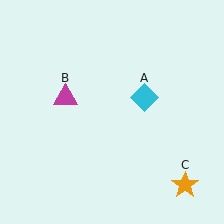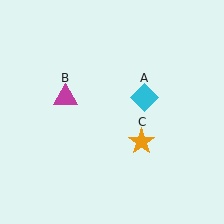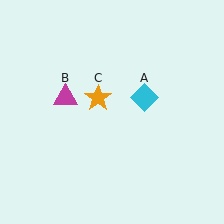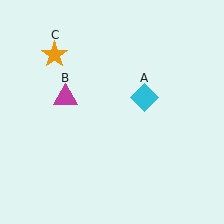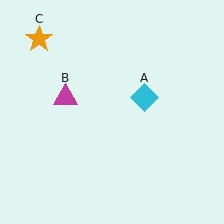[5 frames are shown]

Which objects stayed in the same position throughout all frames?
Cyan diamond (object A) and magenta triangle (object B) remained stationary.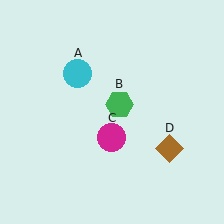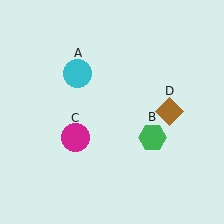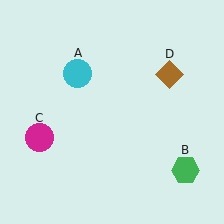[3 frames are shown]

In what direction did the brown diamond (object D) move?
The brown diamond (object D) moved up.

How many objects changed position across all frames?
3 objects changed position: green hexagon (object B), magenta circle (object C), brown diamond (object D).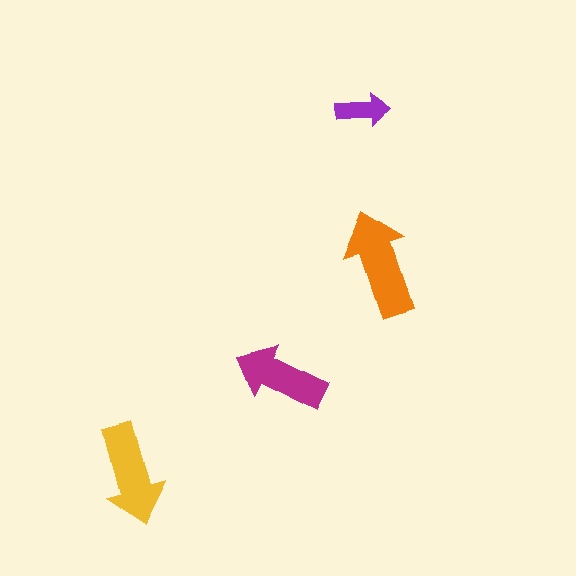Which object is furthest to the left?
The yellow arrow is leftmost.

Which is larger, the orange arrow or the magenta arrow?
The orange one.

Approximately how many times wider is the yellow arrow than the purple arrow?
About 2 times wider.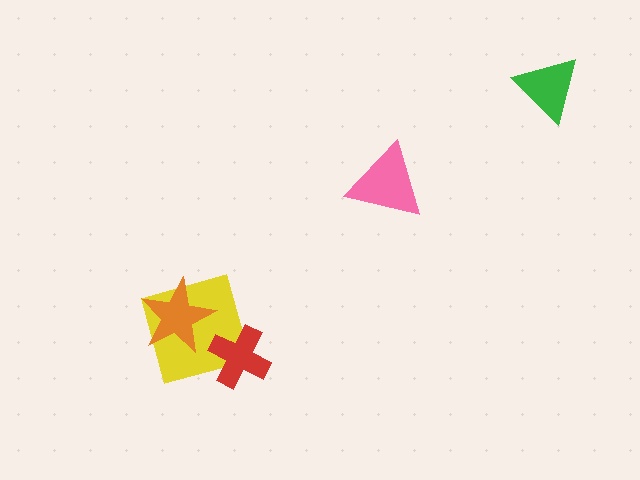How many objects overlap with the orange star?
1 object overlaps with the orange star.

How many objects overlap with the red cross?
1 object overlaps with the red cross.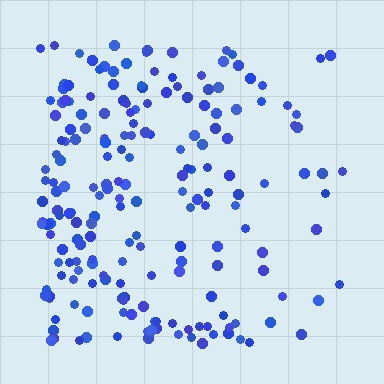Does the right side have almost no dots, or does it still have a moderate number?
Still a moderate number, just noticeably fewer than the left.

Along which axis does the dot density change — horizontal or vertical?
Horizontal.